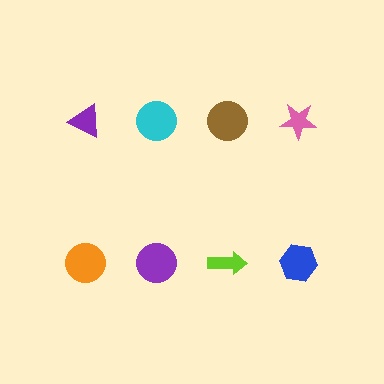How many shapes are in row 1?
4 shapes.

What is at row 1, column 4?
A pink star.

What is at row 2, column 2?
A purple circle.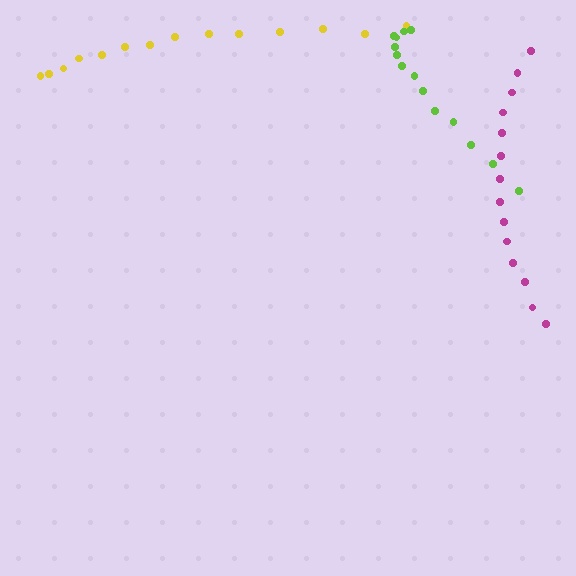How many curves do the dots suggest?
There are 3 distinct paths.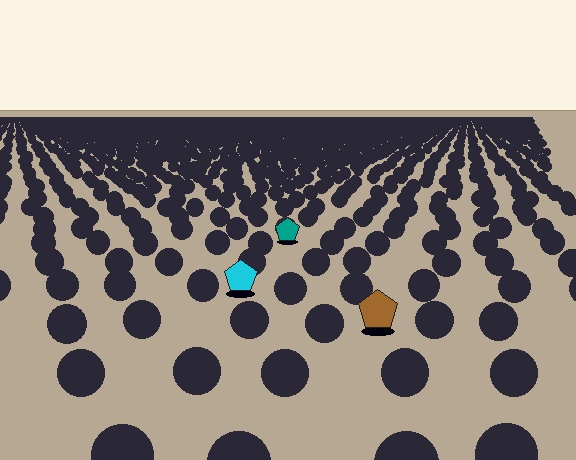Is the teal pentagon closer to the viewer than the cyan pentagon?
No. The cyan pentagon is closer — you can tell from the texture gradient: the ground texture is coarser near it.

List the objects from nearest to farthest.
From nearest to farthest: the brown pentagon, the cyan pentagon, the teal pentagon.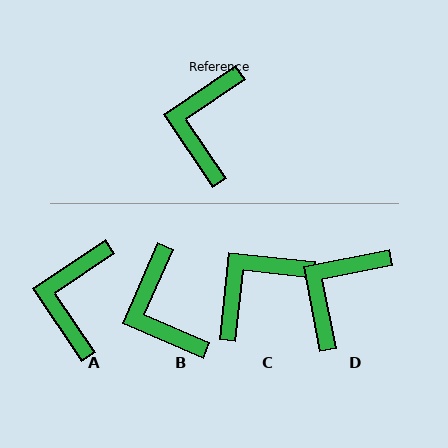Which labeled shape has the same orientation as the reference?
A.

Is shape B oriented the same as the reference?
No, it is off by about 32 degrees.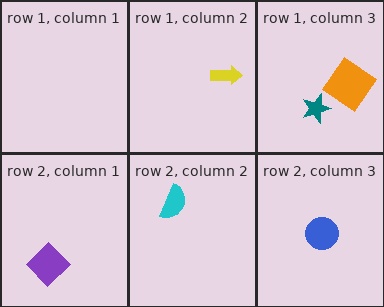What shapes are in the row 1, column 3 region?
The teal star, the orange diamond.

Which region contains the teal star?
The row 1, column 3 region.